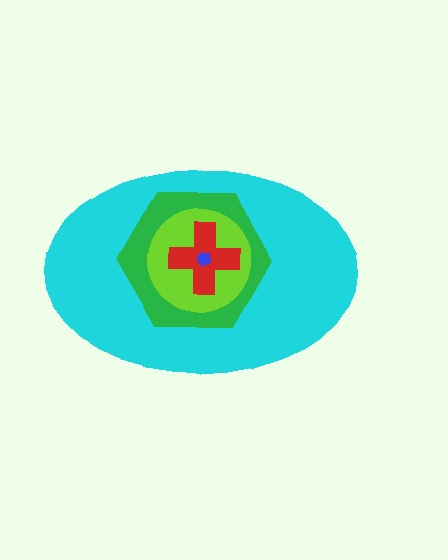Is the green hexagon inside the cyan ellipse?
Yes.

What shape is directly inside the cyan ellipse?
The green hexagon.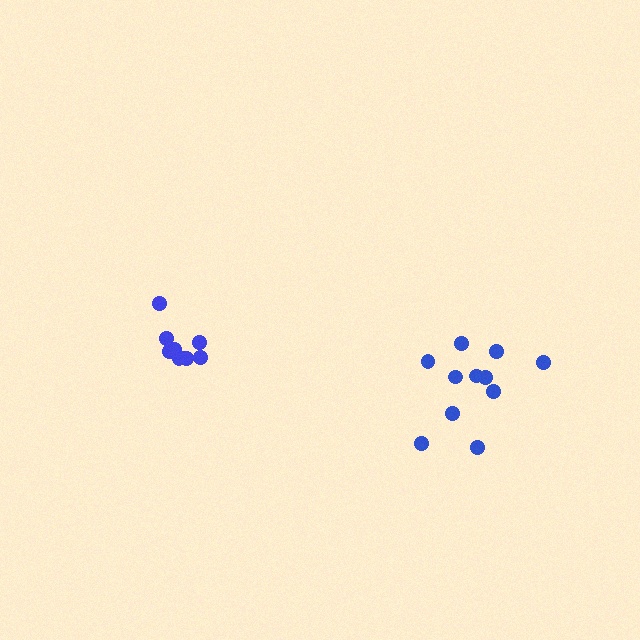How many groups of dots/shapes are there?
There are 2 groups.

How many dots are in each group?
Group 1: 11 dots, Group 2: 9 dots (20 total).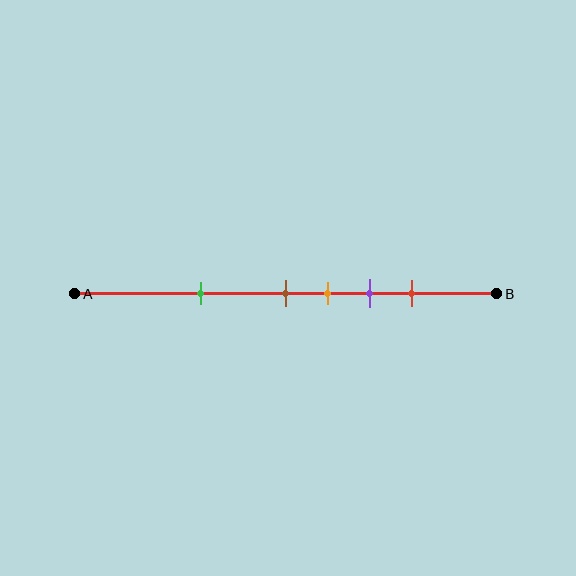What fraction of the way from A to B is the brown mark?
The brown mark is approximately 50% (0.5) of the way from A to B.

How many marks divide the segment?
There are 5 marks dividing the segment.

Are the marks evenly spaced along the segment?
No, the marks are not evenly spaced.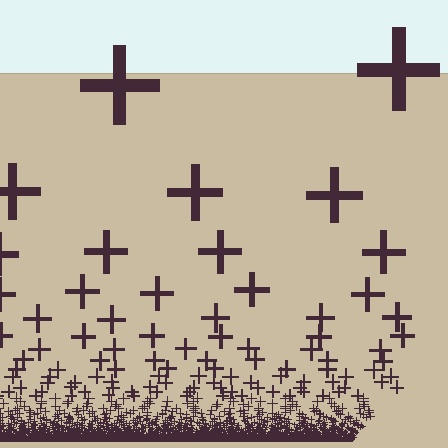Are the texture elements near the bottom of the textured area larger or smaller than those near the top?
Smaller. The gradient is inverted — elements near the bottom are smaller and denser.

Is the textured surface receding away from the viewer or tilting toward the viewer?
The surface appears to tilt toward the viewer. Texture elements get larger and sparser toward the top.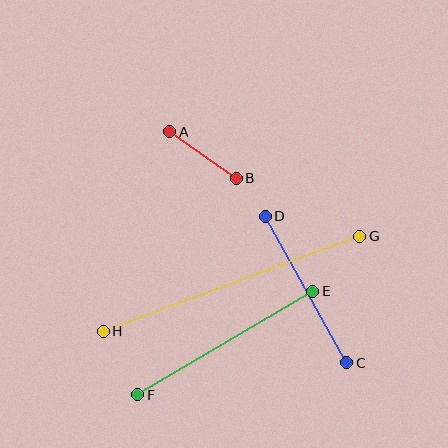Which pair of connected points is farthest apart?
Points G and H are farthest apart.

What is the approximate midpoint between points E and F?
The midpoint is at approximately (225, 343) pixels.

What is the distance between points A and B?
The distance is approximately 81 pixels.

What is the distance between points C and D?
The distance is approximately 168 pixels.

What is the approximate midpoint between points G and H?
The midpoint is at approximately (232, 284) pixels.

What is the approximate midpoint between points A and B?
The midpoint is at approximately (203, 155) pixels.